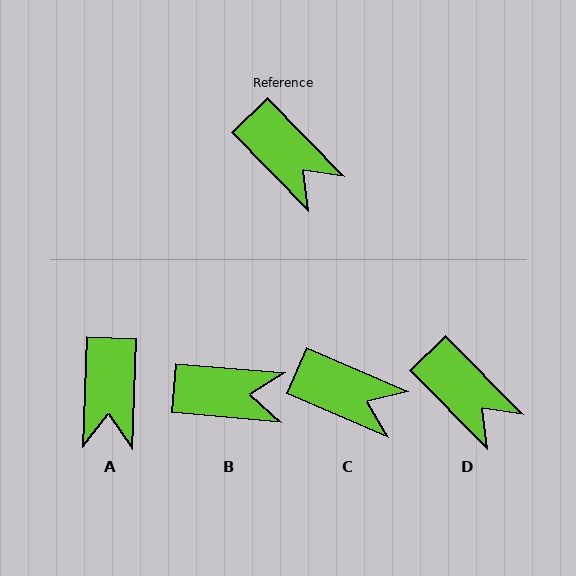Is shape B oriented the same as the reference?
No, it is off by about 41 degrees.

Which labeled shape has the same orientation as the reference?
D.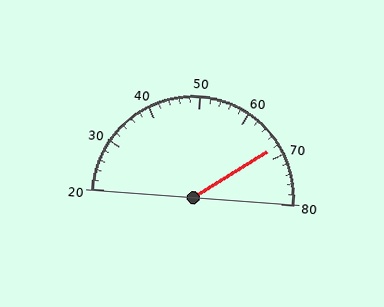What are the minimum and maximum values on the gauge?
The gauge ranges from 20 to 80.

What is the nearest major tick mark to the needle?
The nearest major tick mark is 70.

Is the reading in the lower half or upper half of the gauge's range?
The reading is in the upper half of the range (20 to 80).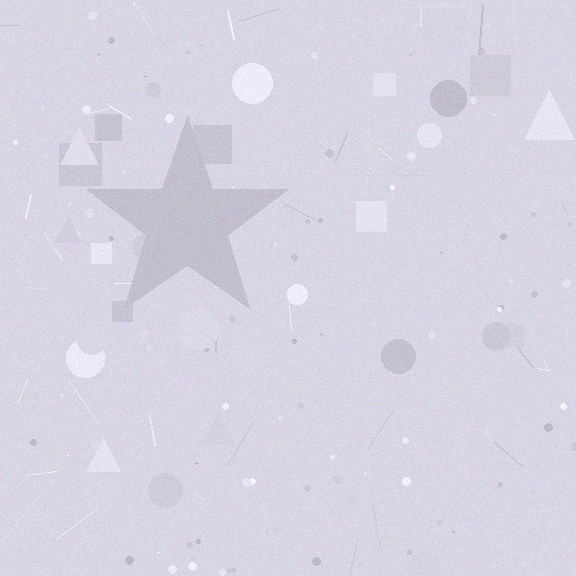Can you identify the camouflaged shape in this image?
The camouflaged shape is a star.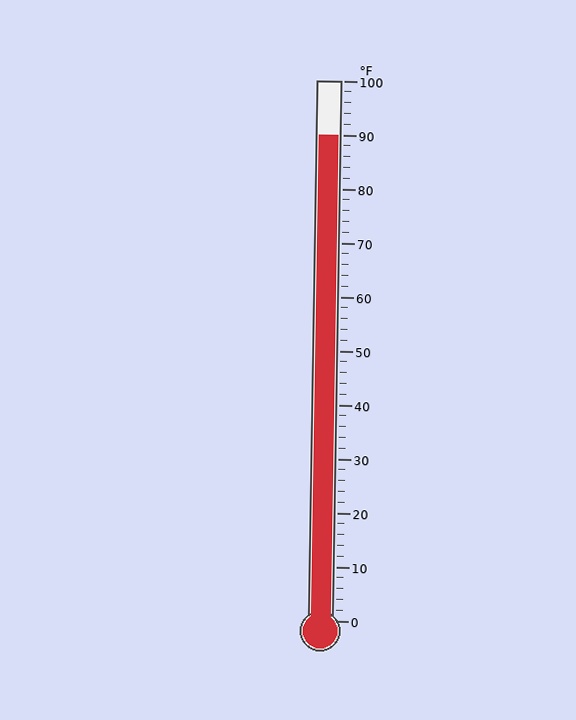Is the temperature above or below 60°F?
The temperature is above 60°F.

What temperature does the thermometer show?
The thermometer shows approximately 90°F.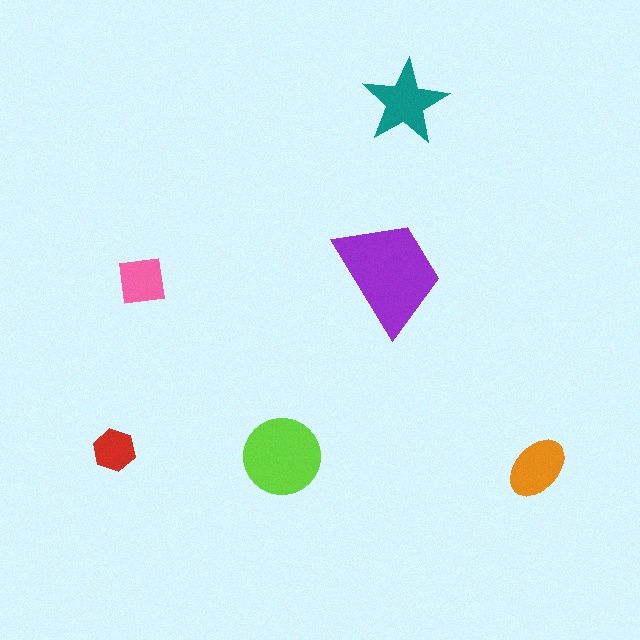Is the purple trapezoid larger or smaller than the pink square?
Larger.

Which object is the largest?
The purple trapezoid.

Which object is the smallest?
The red hexagon.